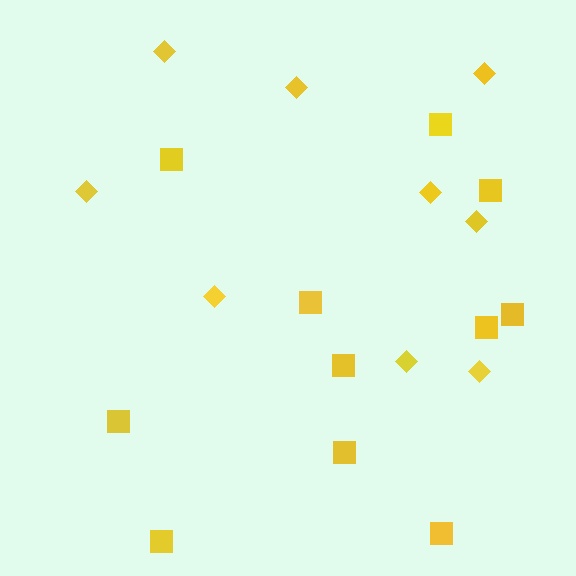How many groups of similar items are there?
There are 2 groups: one group of squares (11) and one group of diamonds (9).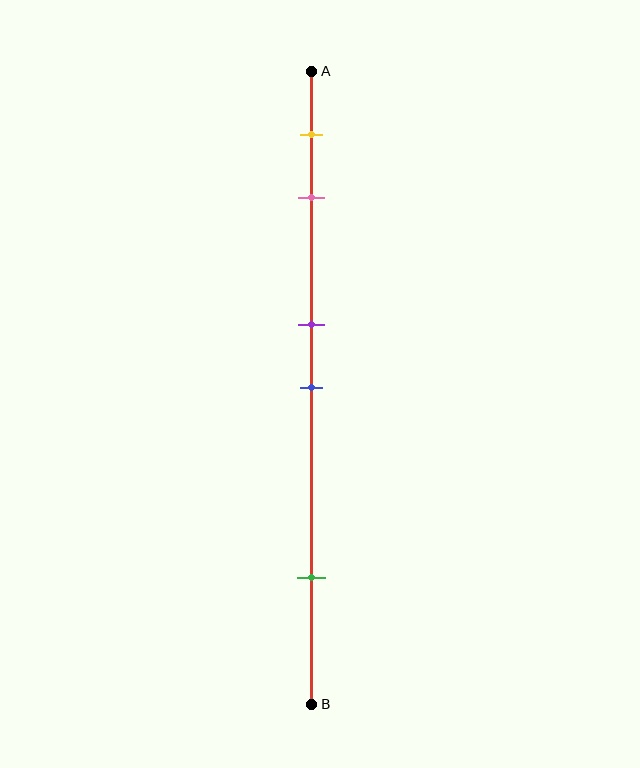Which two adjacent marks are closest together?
The purple and blue marks are the closest adjacent pair.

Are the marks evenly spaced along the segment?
No, the marks are not evenly spaced.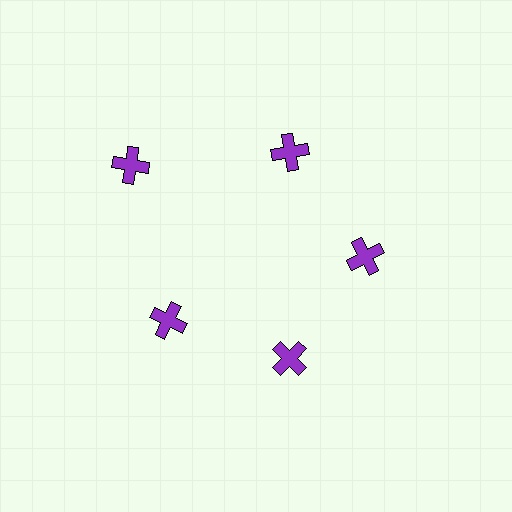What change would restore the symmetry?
The symmetry would be restored by moving it inward, back onto the ring so that all 5 crosses sit at equal angles and equal distance from the center.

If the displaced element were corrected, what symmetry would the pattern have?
It would have 5-fold rotational symmetry — the pattern would map onto itself every 72 degrees.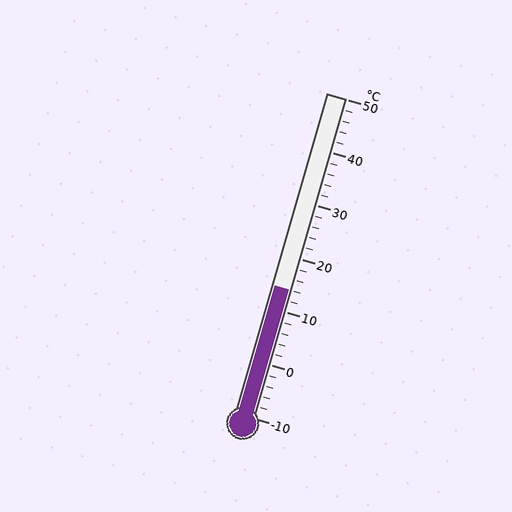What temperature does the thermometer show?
The thermometer shows approximately 14°C.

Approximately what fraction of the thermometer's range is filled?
The thermometer is filled to approximately 40% of its range.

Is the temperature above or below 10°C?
The temperature is above 10°C.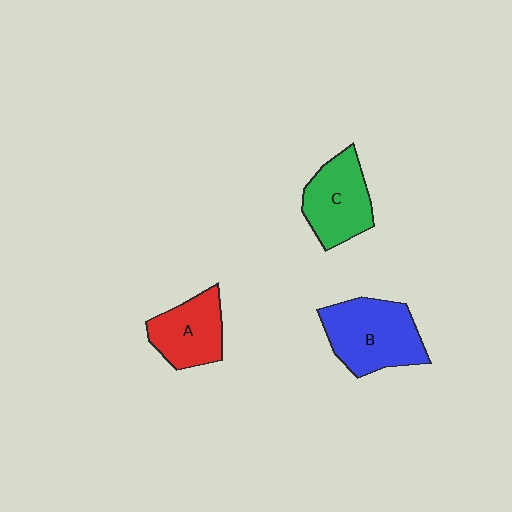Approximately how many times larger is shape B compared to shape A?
Approximately 1.4 times.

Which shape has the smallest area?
Shape A (red).